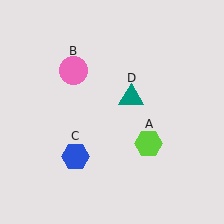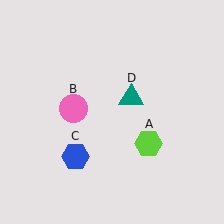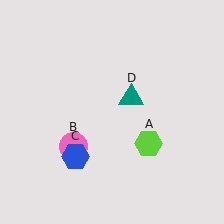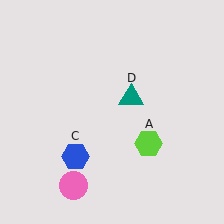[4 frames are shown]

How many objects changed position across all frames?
1 object changed position: pink circle (object B).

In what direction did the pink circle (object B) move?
The pink circle (object B) moved down.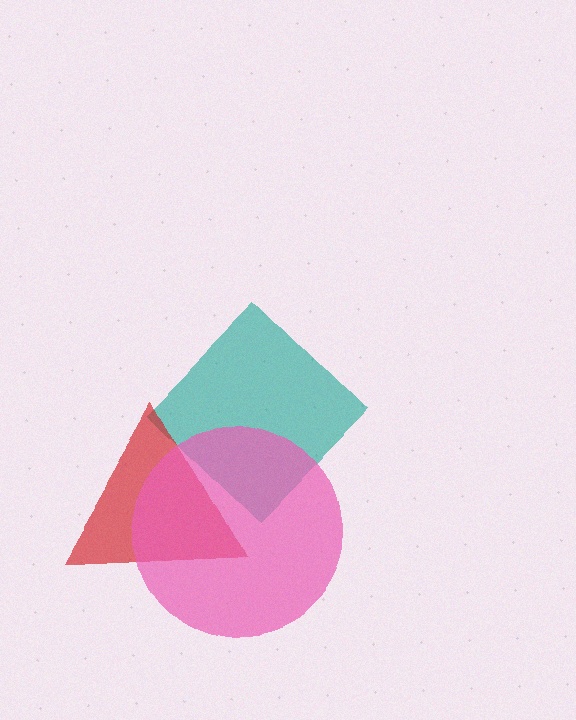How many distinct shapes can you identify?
There are 3 distinct shapes: a teal diamond, a red triangle, a pink circle.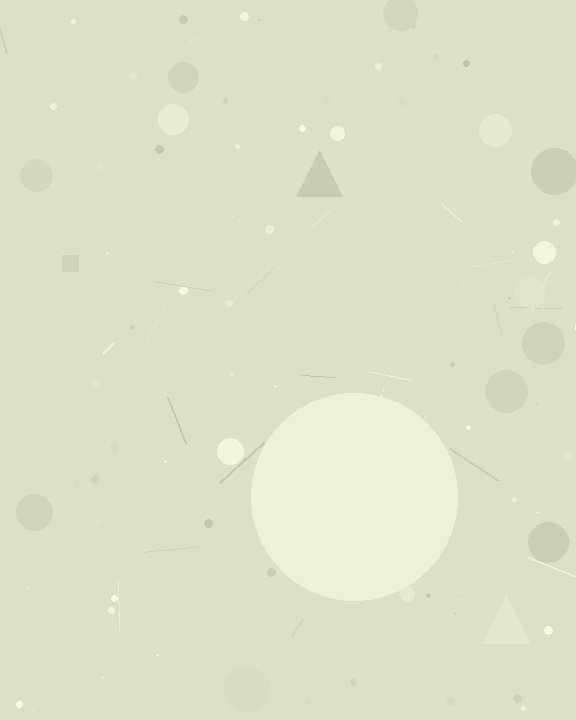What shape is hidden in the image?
A circle is hidden in the image.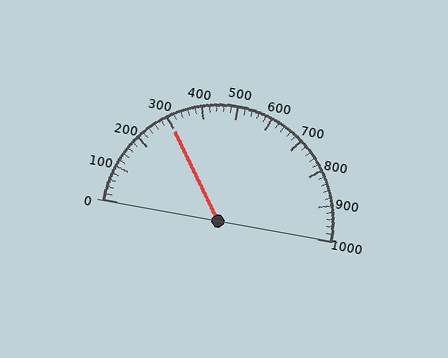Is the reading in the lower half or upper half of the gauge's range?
The reading is in the lower half of the range (0 to 1000).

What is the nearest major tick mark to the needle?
The nearest major tick mark is 300.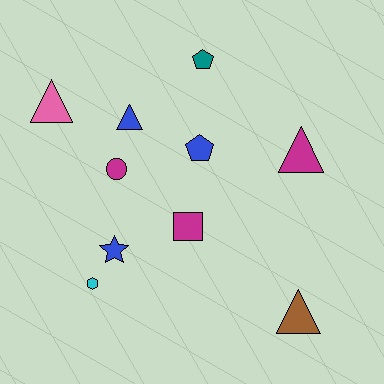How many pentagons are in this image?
There are 2 pentagons.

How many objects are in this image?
There are 10 objects.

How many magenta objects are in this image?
There are 3 magenta objects.